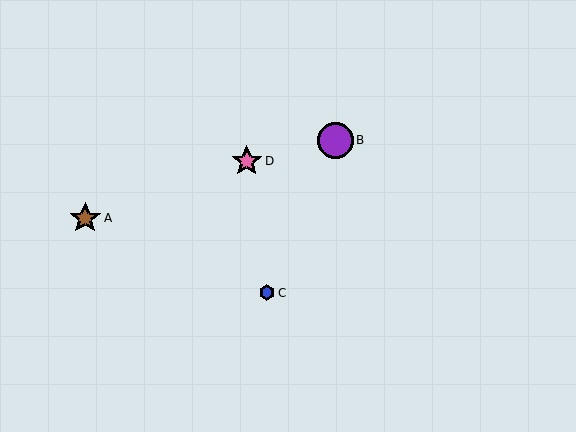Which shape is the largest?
The purple circle (labeled B) is the largest.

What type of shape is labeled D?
Shape D is a pink star.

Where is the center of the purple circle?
The center of the purple circle is at (335, 140).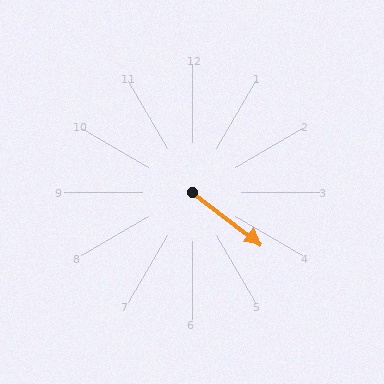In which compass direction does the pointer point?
Southeast.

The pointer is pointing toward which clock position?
Roughly 4 o'clock.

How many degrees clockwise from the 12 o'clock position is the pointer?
Approximately 127 degrees.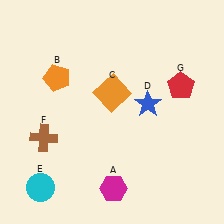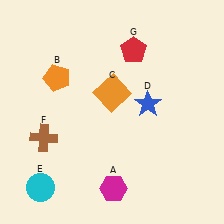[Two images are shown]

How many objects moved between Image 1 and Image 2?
1 object moved between the two images.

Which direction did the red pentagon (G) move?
The red pentagon (G) moved left.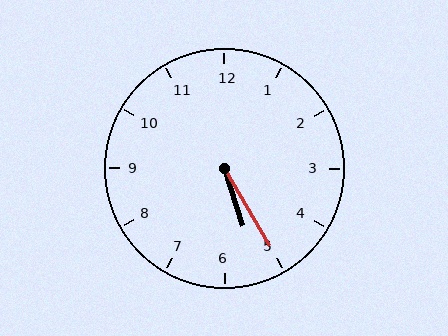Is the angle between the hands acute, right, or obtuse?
It is acute.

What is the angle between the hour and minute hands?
Approximately 12 degrees.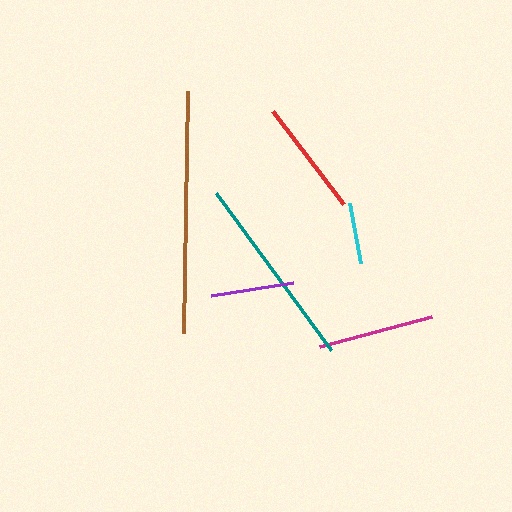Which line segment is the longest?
The brown line is the longest at approximately 242 pixels.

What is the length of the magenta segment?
The magenta segment is approximately 115 pixels long.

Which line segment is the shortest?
The cyan line is the shortest at approximately 60 pixels.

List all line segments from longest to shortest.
From longest to shortest: brown, teal, red, magenta, purple, cyan.